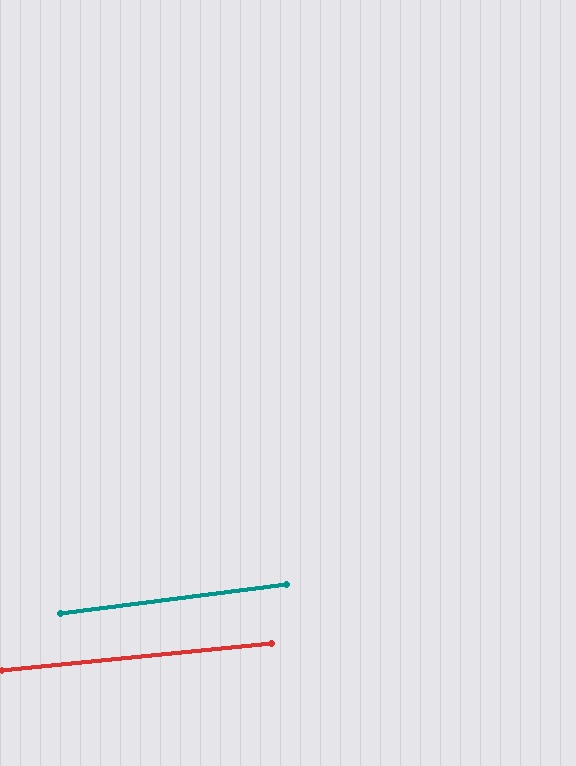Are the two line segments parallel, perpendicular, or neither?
Parallel — their directions differ by only 1.5°.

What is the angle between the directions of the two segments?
Approximately 2 degrees.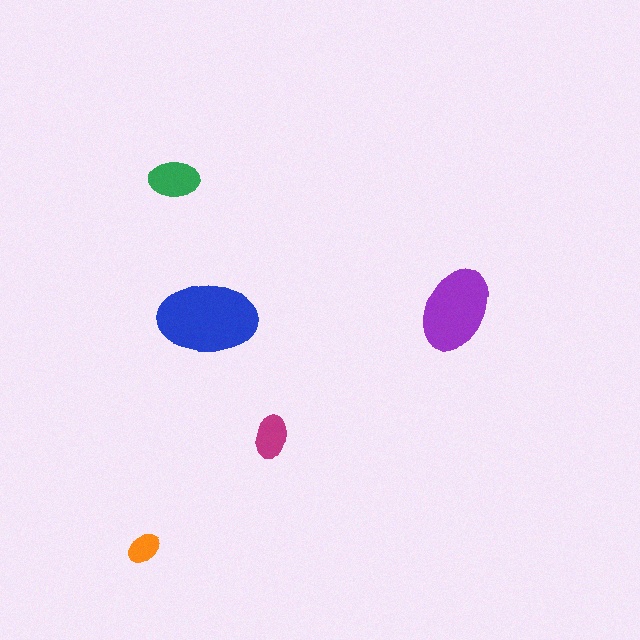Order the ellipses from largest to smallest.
the blue one, the purple one, the green one, the magenta one, the orange one.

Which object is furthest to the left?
The orange ellipse is leftmost.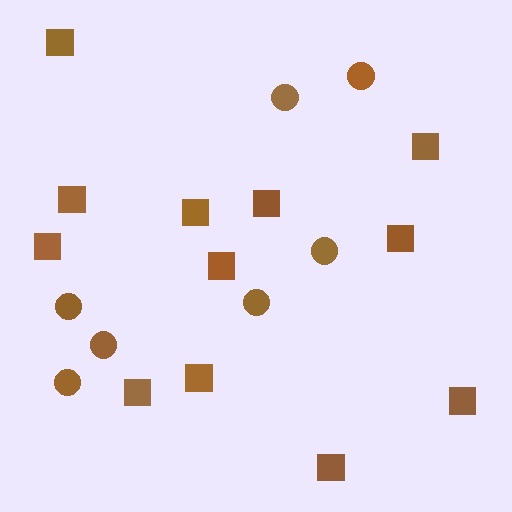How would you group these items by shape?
There are 2 groups: one group of squares (12) and one group of circles (7).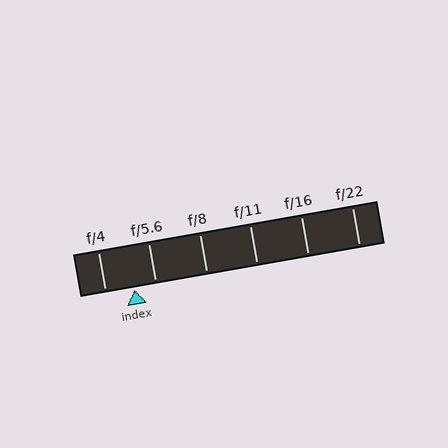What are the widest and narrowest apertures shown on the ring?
The widest aperture shown is f/4 and the narrowest is f/22.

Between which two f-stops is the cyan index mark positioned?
The index mark is between f/4 and f/5.6.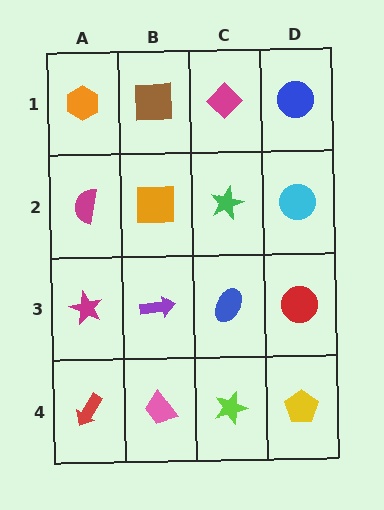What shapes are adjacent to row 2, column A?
An orange hexagon (row 1, column A), a magenta star (row 3, column A), an orange square (row 2, column B).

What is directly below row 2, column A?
A magenta star.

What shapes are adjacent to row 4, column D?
A red circle (row 3, column D), a lime star (row 4, column C).